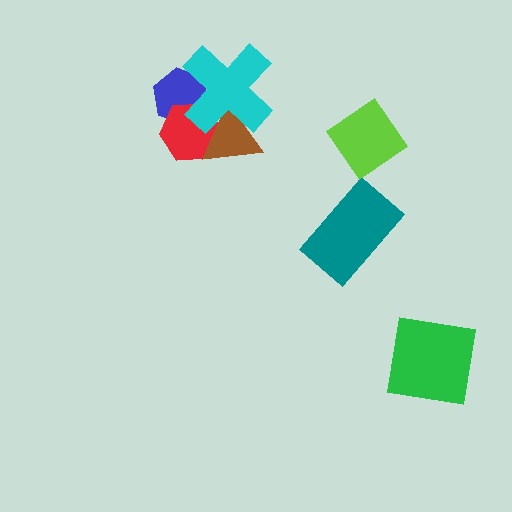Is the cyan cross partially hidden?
No, no other shape covers it.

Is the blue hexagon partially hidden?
Yes, it is partially covered by another shape.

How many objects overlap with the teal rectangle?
0 objects overlap with the teal rectangle.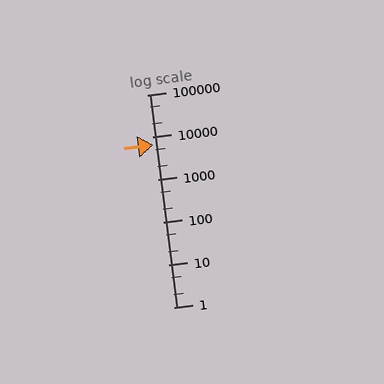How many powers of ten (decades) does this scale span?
The scale spans 5 decades, from 1 to 100000.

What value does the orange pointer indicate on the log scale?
The pointer indicates approximately 6500.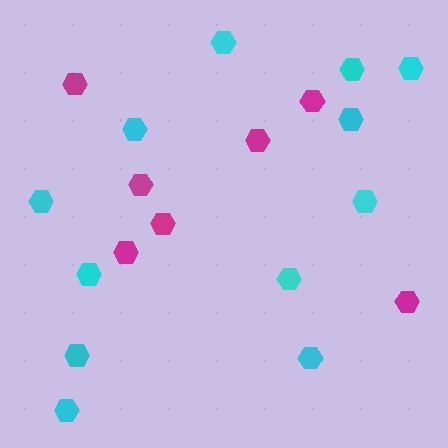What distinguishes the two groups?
There are 2 groups: one group of magenta hexagons (7) and one group of cyan hexagons (12).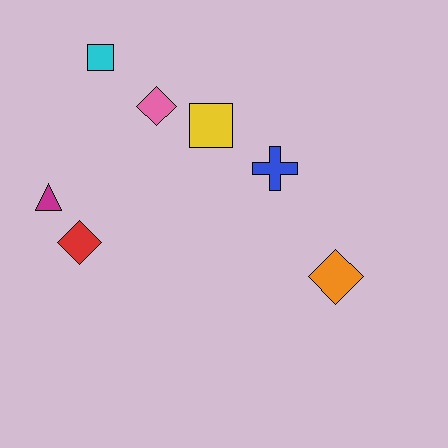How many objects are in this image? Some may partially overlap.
There are 7 objects.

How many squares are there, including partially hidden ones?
There are 2 squares.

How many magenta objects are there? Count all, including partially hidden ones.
There is 1 magenta object.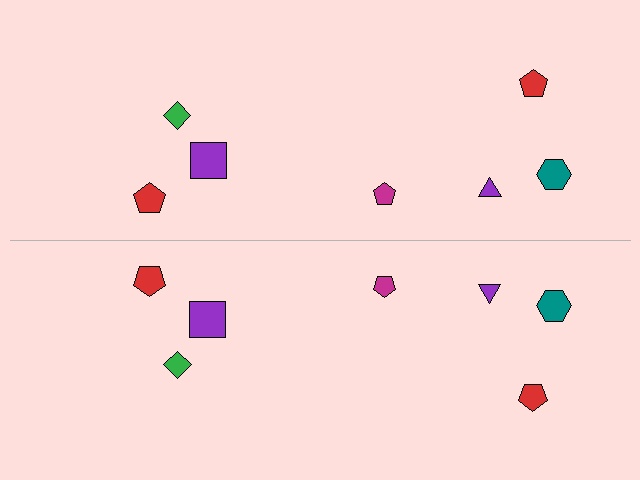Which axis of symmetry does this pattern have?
The pattern has a horizontal axis of symmetry running through the center of the image.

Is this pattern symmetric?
Yes, this pattern has bilateral (reflection) symmetry.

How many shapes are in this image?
There are 14 shapes in this image.